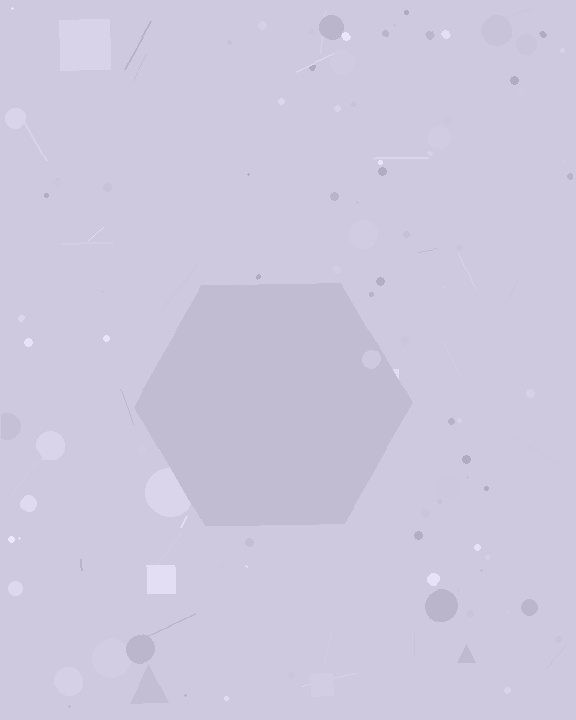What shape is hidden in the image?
A hexagon is hidden in the image.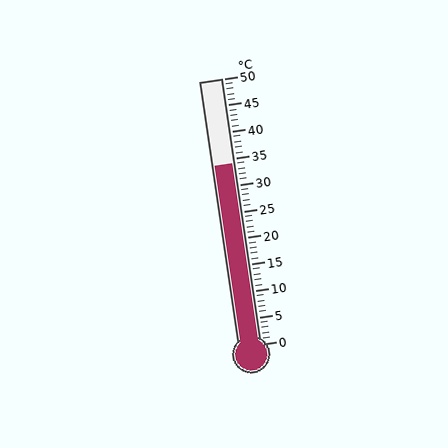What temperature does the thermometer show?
The thermometer shows approximately 34°C.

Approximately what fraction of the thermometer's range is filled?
The thermometer is filled to approximately 70% of its range.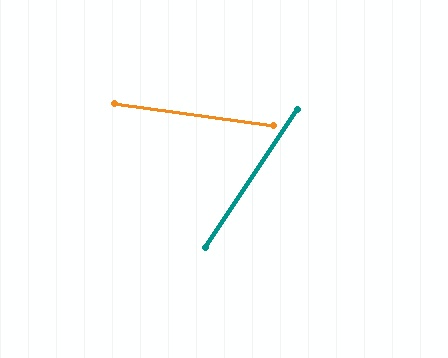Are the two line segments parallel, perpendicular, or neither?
Neither parallel nor perpendicular — they differ by about 65°.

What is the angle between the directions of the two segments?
Approximately 65 degrees.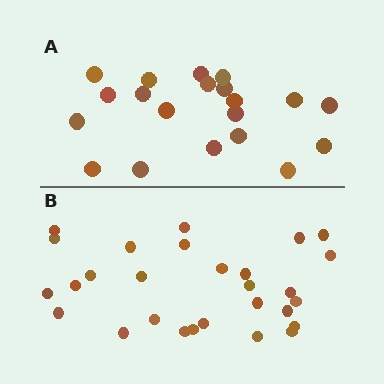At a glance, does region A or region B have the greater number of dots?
Region B (the bottom region) has more dots.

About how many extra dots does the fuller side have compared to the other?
Region B has roughly 8 or so more dots than region A.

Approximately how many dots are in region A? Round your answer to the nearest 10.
About 20 dots.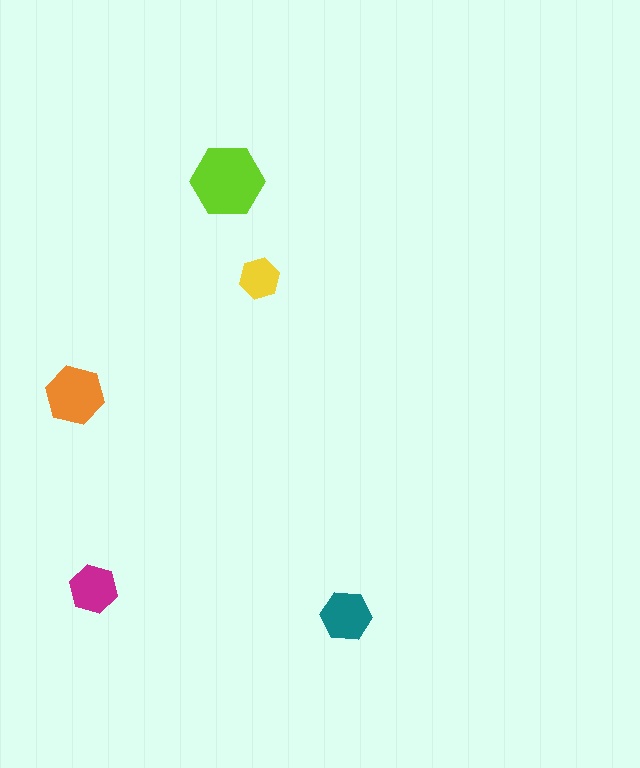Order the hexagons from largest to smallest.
the lime one, the orange one, the teal one, the magenta one, the yellow one.